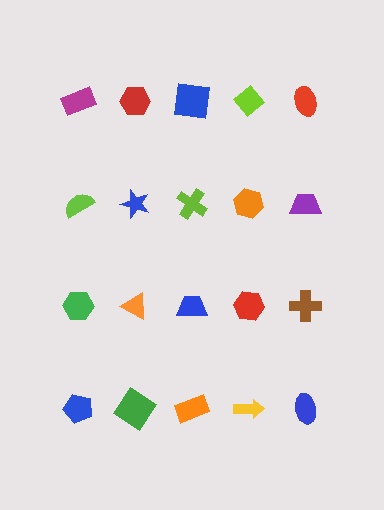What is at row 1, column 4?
A lime diamond.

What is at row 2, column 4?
An orange hexagon.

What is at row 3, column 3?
A blue trapezoid.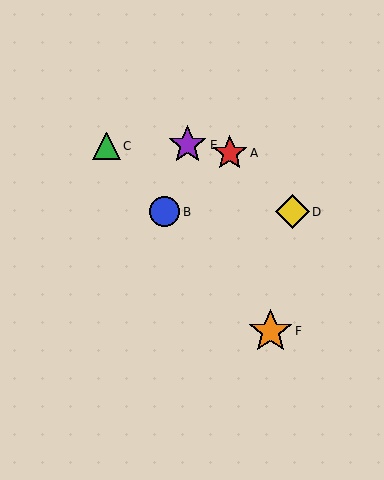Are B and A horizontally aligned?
No, B is at y≈212 and A is at y≈153.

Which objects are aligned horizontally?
Objects B, D are aligned horizontally.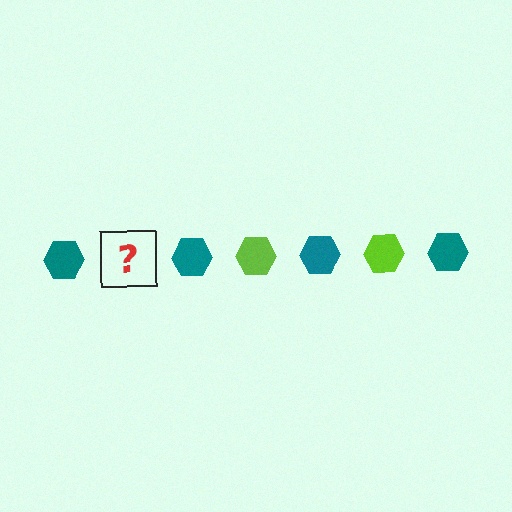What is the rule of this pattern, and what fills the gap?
The rule is that the pattern cycles through teal, lime hexagons. The gap should be filled with a lime hexagon.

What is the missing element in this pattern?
The missing element is a lime hexagon.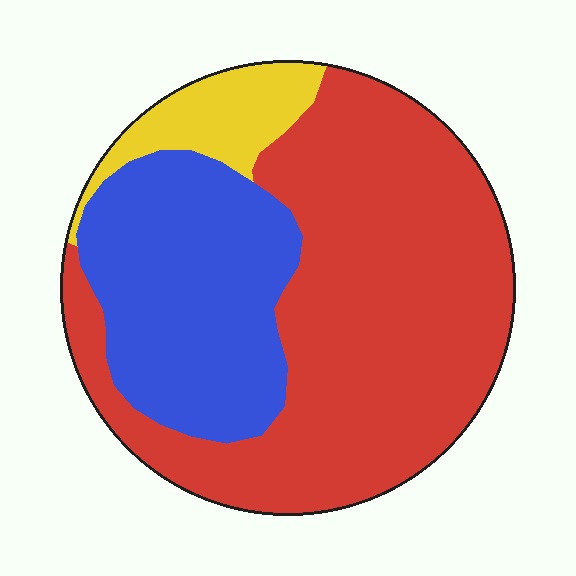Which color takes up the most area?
Red, at roughly 60%.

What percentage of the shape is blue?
Blue covers about 30% of the shape.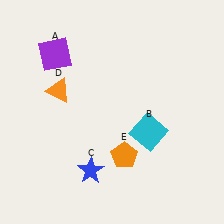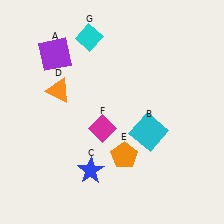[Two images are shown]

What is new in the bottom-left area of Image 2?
A magenta diamond (F) was added in the bottom-left area of Image 2.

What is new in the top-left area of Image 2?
A cyan diamond (G) was added in the top-left area of Image 2.